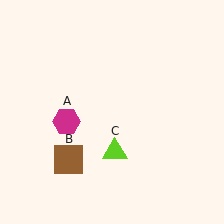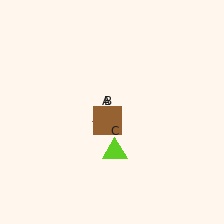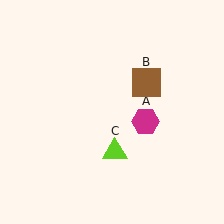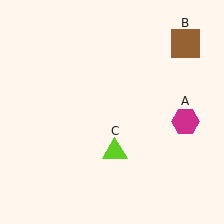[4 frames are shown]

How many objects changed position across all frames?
2 objects changed position: magenta hexagon (object A), brown square (object B).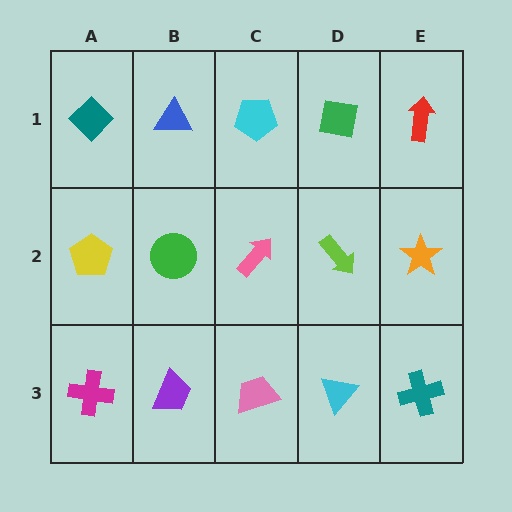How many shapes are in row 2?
5 shapes.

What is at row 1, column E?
A red arrow.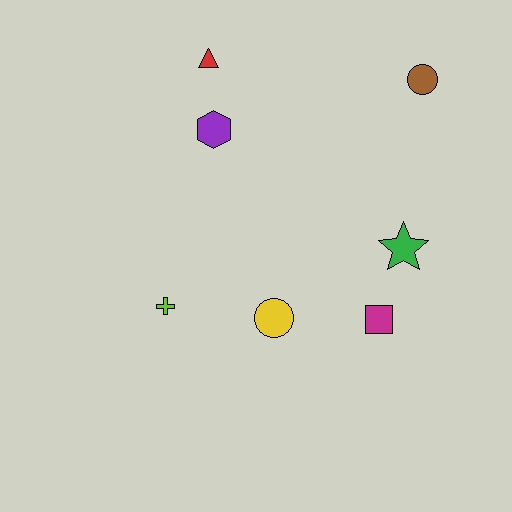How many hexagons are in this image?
There is 1 hexagon.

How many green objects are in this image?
There is 1 green object.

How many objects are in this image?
There are 7 objects.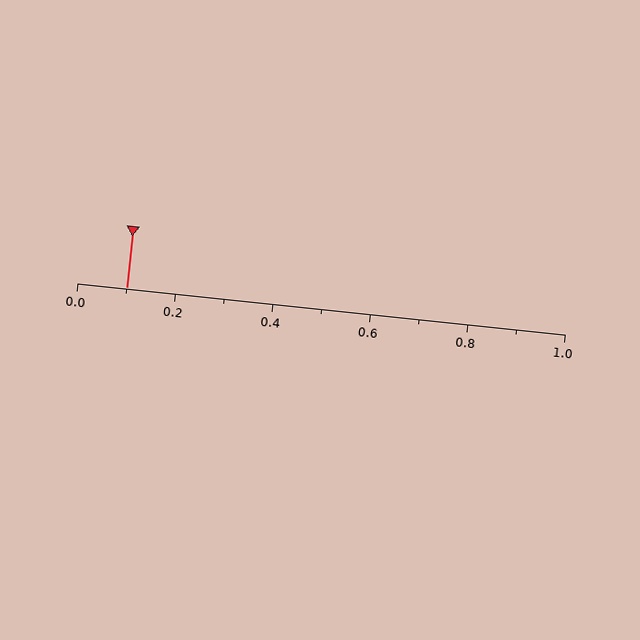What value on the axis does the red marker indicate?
The marker indicates approximately 0.1.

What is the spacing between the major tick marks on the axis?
The major ticks are spaced 0.2 apart.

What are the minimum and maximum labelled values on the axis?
The axis runs from 0.0 to 1.0.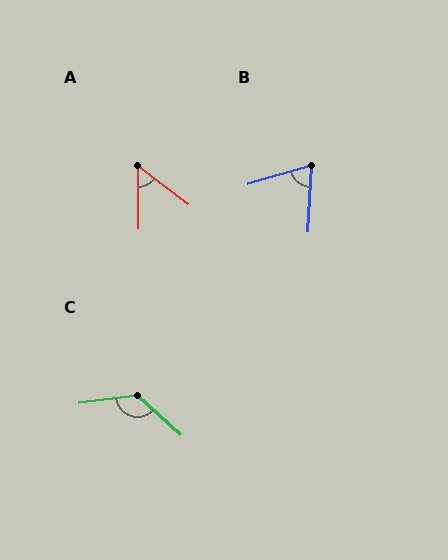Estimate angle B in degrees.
Approximately 70 degrees.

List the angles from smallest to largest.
A (53°), B (70°), C (130°).